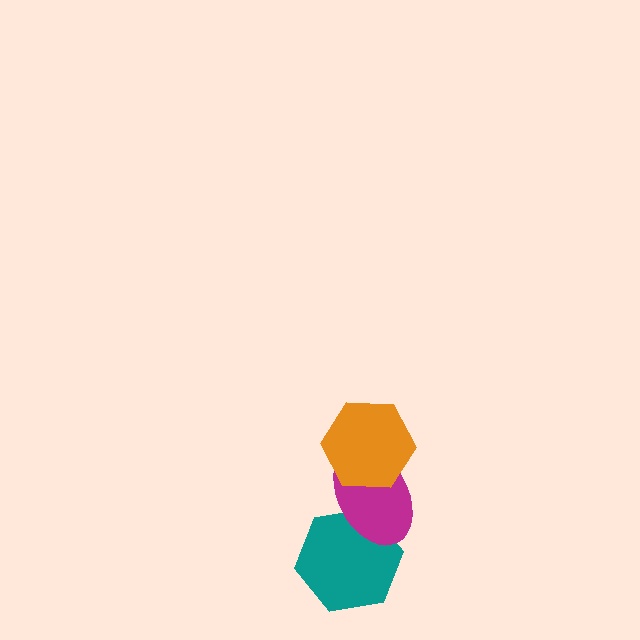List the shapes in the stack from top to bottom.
From top to bottom: the orange hexagon, the magenta ellipse, the teal hexagon.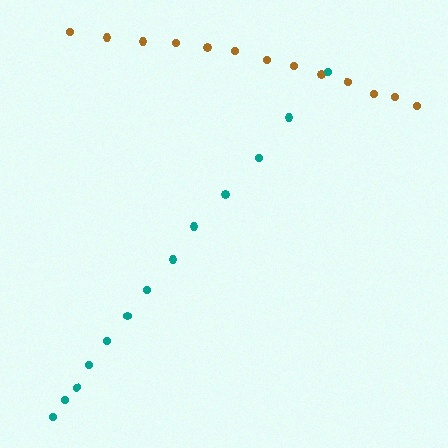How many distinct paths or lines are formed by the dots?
There are 2 distinct paths.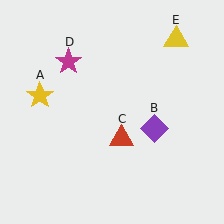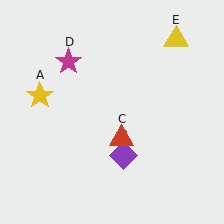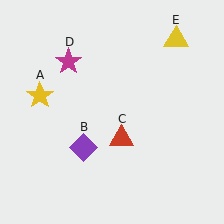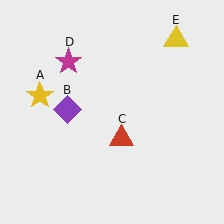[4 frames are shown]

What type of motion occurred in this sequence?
The purple diamond (object B) rotated clockwise around the center of the scene.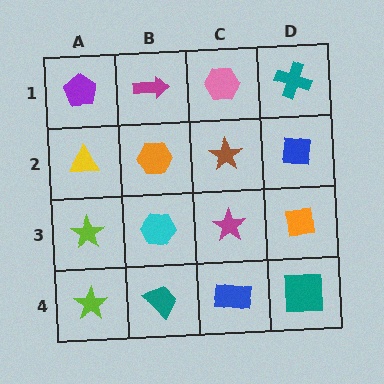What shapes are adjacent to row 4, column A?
A lime star (row 3, column A), a teal trapezoid (row 4, column B).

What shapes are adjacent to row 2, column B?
A magenta arrow (row 1, column B), a cyan hexagon (row 3, column B), a yellow triangle (row 2, column A), a brown star (row 2, column C).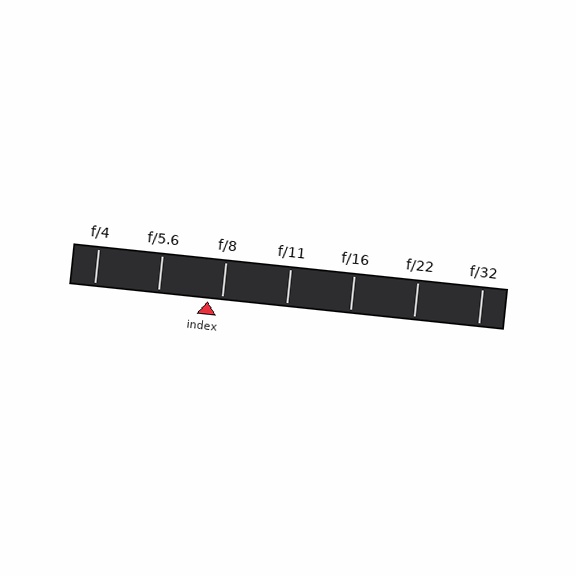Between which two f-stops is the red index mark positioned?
The index mark is between f/5.6 and f/8.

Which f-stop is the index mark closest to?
The index mark is closest to f/8.